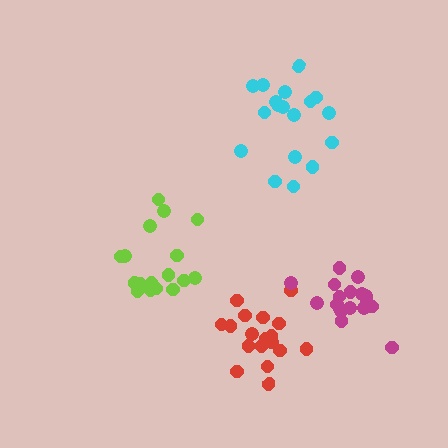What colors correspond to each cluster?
The clusters are colored: red, lime, magenta, cyan.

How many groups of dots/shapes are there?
There are 4 groups.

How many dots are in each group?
Group 1: 18 dots, Group 2: 17 dots, Group 3: 18 dots, Group 4: 18 dots (71 total).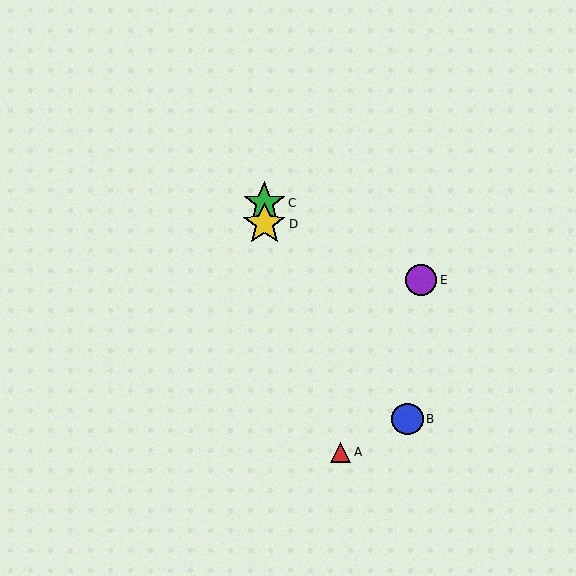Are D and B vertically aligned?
No, D is at x≈264 and B is at x≈408.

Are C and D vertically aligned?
Yes, both are at x≈264.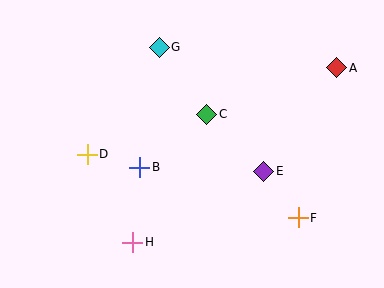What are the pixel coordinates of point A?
Point A is at (337, 68).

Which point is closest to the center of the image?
Point C at (207, 114) is closest to the center.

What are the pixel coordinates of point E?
Point E is at (264, 171).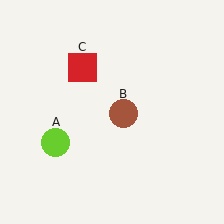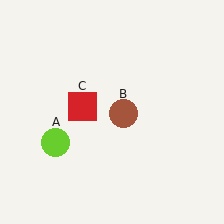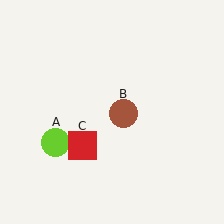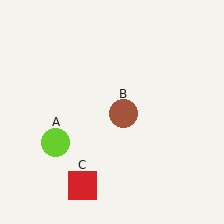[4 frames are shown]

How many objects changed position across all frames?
1 object changed position: red square (object C).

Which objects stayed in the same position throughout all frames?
Lime circle (object A) and brown circle (object B) remained stationary.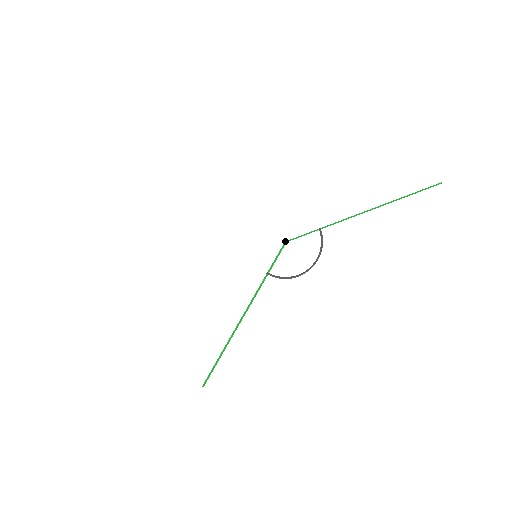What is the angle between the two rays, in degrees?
Approximately 141 degrees.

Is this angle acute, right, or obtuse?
It is obtuse.